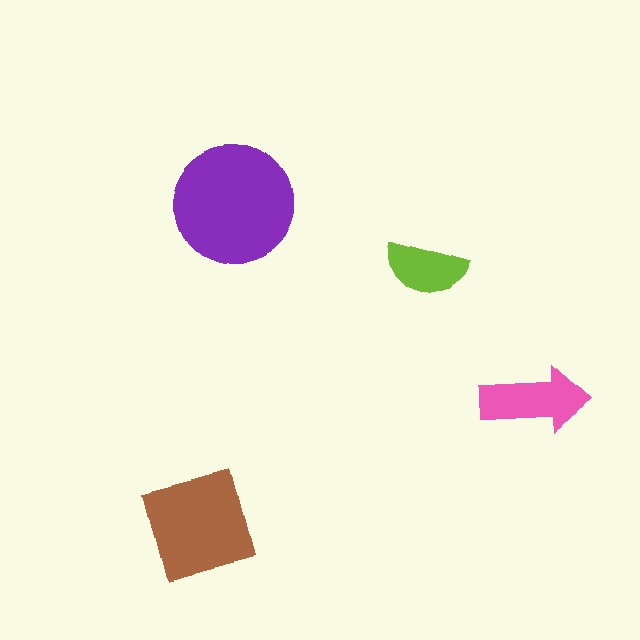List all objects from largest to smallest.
The purple circle, the brown square, the pink arrow, the lime semicircle.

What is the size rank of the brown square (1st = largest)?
2nd.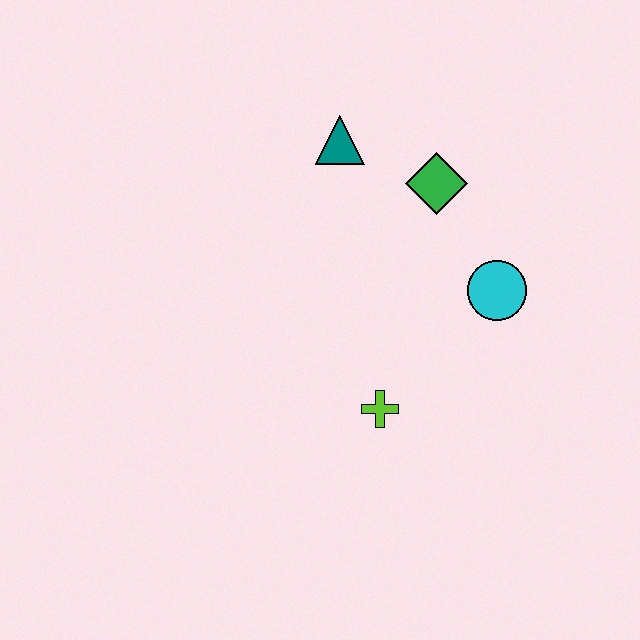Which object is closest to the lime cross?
The cyan circle is closest to the lime cross.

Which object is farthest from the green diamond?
The lime cross is farthest from the green diamond.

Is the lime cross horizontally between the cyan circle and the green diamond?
No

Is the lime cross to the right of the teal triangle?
Yes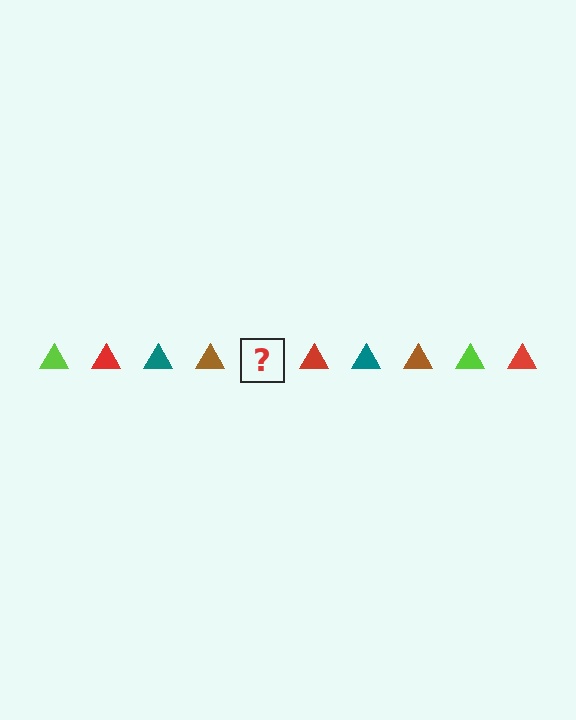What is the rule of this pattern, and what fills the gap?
The rule is that the pattern cycles through lime, red, teal, brown triangles. The gap should be filled with a lime triangle.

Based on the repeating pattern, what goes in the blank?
The blank should be a lime triangle.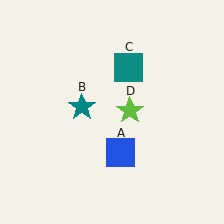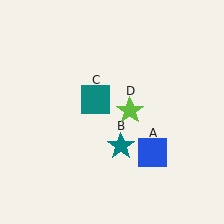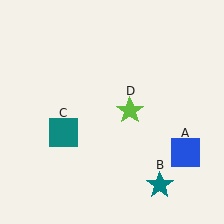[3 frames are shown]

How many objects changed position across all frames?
3 objects changed position: blue square (object A), teal star (object B), teal square (object C).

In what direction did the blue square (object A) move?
The blue square (object A) moved right.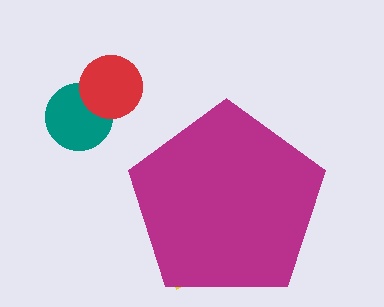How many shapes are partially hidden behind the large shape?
1 shape is partially hidden.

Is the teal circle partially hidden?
No, the teal circle is fully visible.